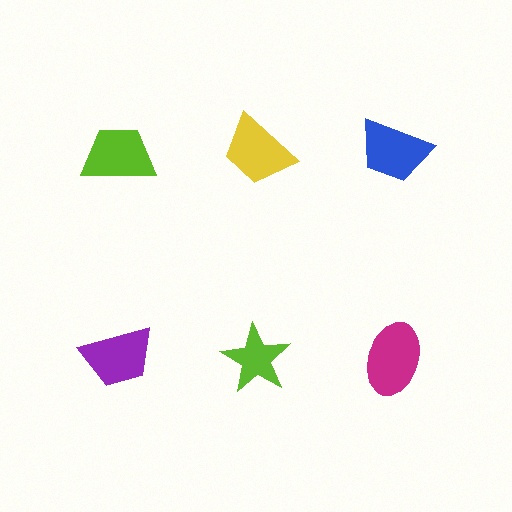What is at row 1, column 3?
A blue trapezoid.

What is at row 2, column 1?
A purple trapezoid.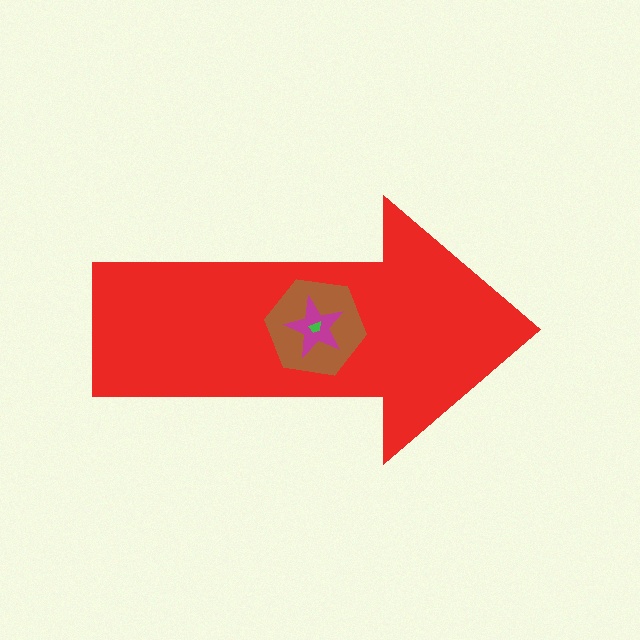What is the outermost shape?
The red arrow.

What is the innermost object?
The green trapezoid.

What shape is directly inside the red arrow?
The brown hexagon.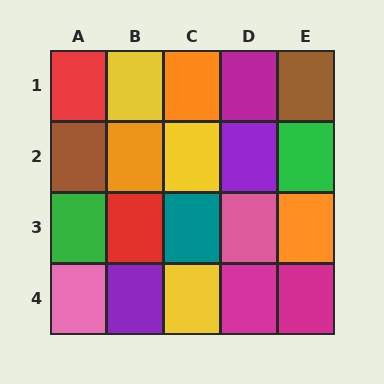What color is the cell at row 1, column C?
Orange.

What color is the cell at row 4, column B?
Purple.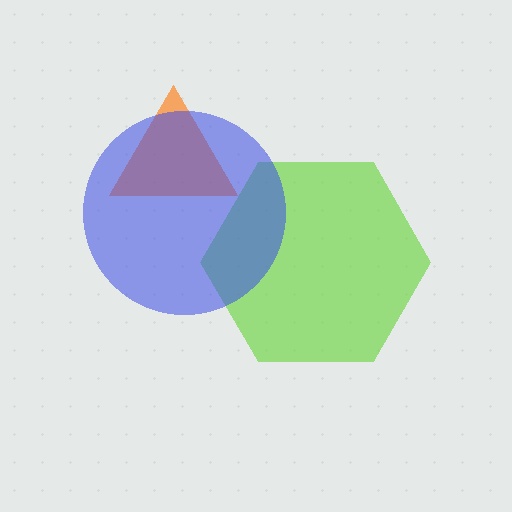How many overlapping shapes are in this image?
There are 3 overlapping shapes in the image.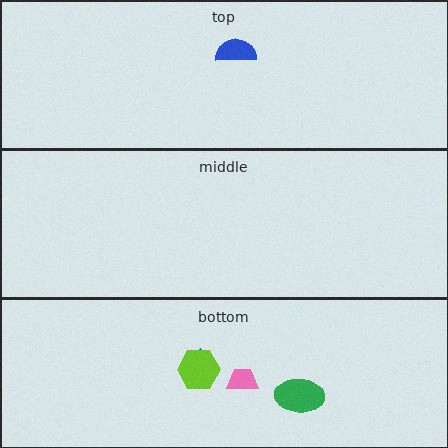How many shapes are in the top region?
1.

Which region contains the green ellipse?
The bottom region.